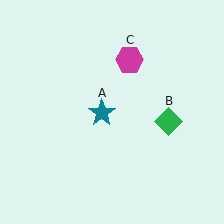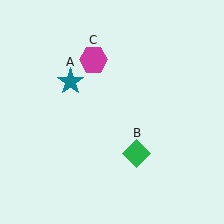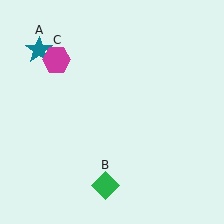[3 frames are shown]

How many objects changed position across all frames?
3 objects changed position: teal star (object A), green diamond (object B), magenta hexagon (object C).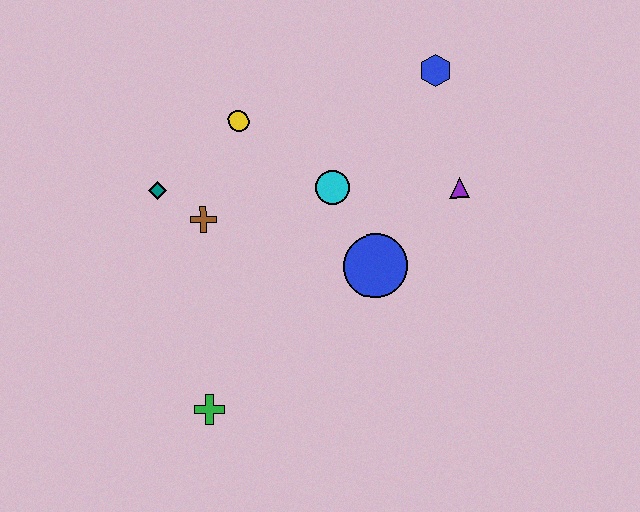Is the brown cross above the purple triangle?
No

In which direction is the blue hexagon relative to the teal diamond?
The blue hexagon is to the right of the teal diamond.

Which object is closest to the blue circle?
The cyan circle is closest to the blue circle.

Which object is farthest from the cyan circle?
The green cross is farthest from the cyan circle.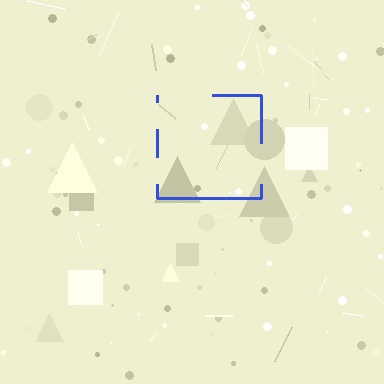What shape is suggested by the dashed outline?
The dashed outline suggests a square.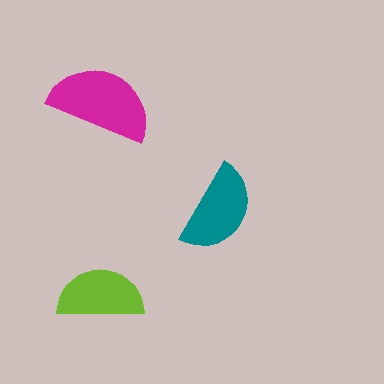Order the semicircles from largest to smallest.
the magenta one, the teal one, the lime one.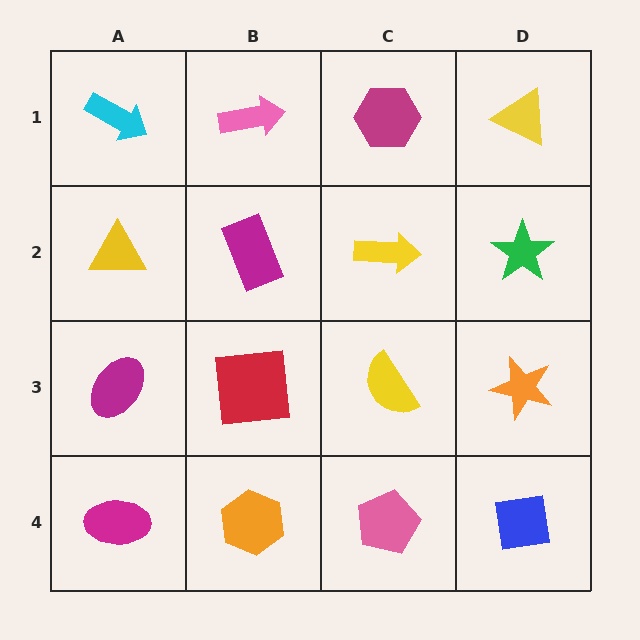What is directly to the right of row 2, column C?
A green star.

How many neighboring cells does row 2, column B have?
4.